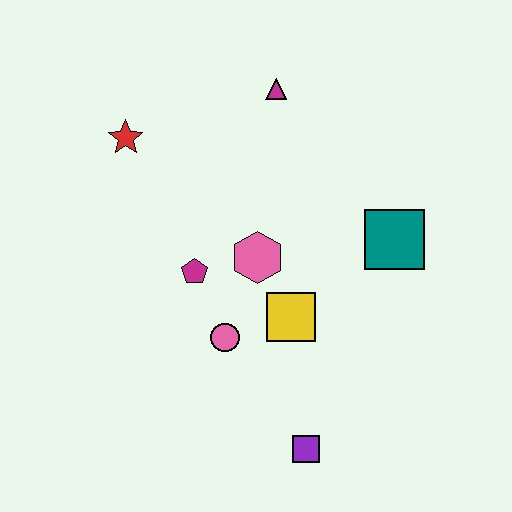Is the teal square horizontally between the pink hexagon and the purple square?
No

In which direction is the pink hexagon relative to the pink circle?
The pink hexagon is above the pink circle.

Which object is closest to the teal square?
The yellow square is closest to the teal square.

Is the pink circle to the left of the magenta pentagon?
No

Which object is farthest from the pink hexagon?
The purple square is farthest from the pink hexagon.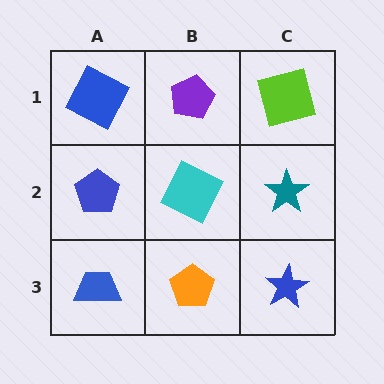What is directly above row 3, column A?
A blue pentagon.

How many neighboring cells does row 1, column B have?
3.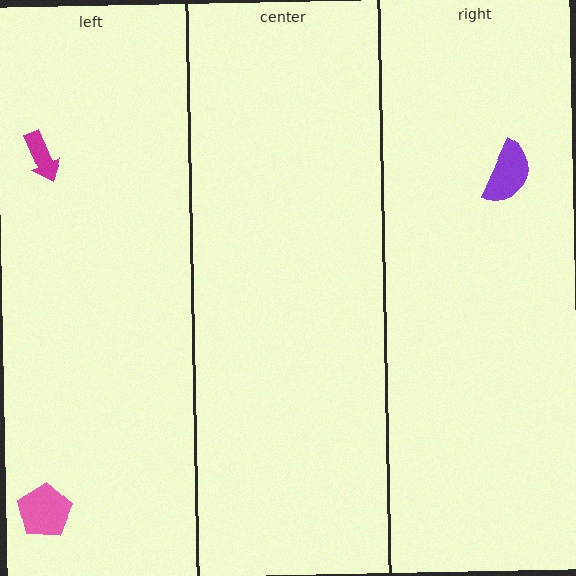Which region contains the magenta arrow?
The left region.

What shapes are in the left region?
The magenta arrow, the pink pentagon.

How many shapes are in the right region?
1.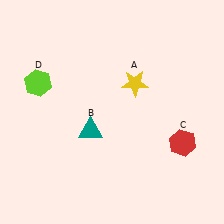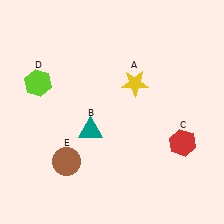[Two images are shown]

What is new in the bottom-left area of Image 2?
A brown circle (E) was added in the bottom-left area of Image 2.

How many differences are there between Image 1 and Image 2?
There is 1 difference between the two images.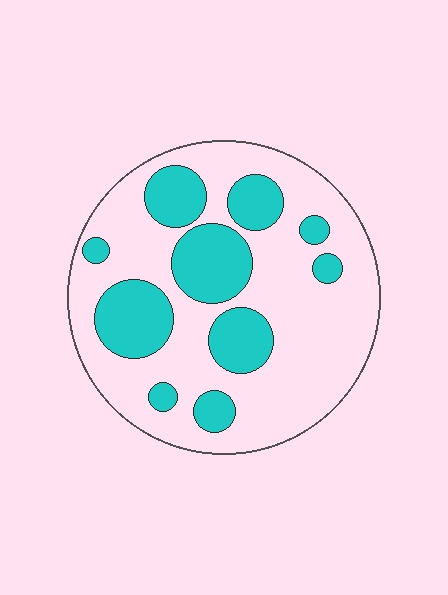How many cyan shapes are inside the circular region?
10.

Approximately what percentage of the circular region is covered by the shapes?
Approximately 30%.